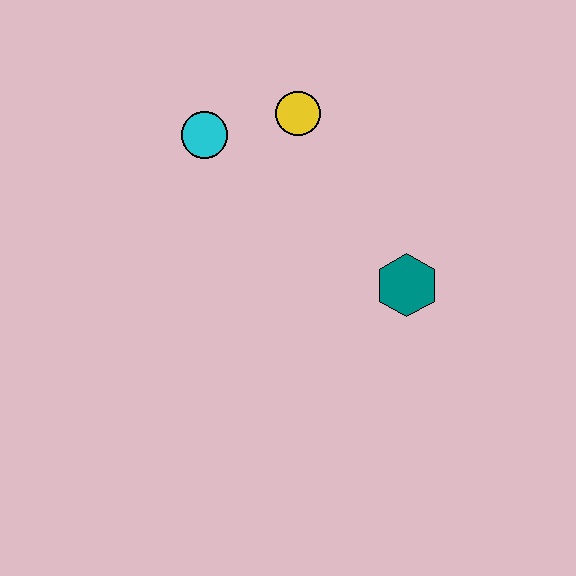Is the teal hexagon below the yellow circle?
Yes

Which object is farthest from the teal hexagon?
The cyan circle is farthest from the teal hexagon.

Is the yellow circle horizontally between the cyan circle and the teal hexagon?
Yes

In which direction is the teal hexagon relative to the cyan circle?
The teal hexagon is to the right of the cyan circle.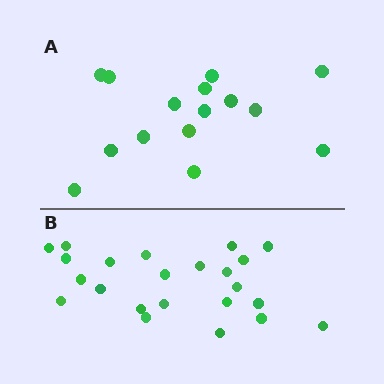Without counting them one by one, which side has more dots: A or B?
Region B (the bottom region) has more dots.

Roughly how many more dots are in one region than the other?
Region B has roughly 8 or so more dots than region A.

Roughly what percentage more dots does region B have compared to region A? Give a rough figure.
About 55% more.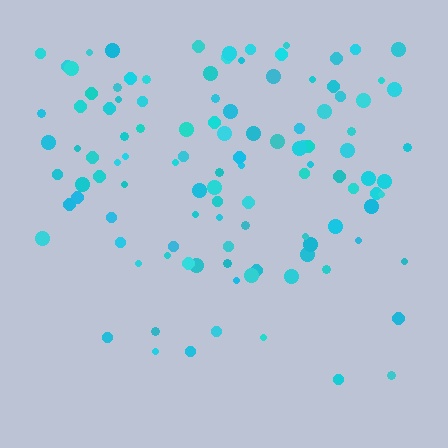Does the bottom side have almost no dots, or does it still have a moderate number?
Still a moderate number, just noticeably fewer than the top.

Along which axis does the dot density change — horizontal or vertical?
Vertical.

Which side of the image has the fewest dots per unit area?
The bottom.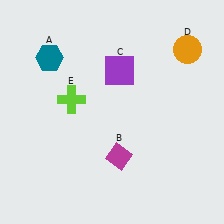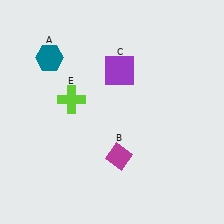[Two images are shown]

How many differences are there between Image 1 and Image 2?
There is 1 difference between the two images.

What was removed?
The orange circle (D) was removed in Image 2.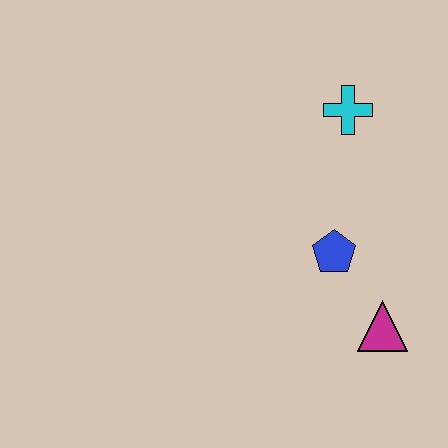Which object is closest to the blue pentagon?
The magenta triangle is closest to the blue pentagon.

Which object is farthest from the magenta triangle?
The cyan cross is farthest from the magenta triangle.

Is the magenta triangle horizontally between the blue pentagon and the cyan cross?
No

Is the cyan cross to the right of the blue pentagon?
Yes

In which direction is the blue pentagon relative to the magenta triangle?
The blue pentagon is above the magenta triangle.